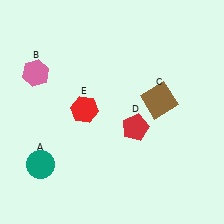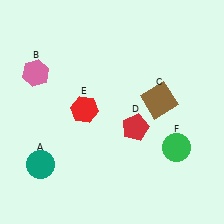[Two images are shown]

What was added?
A green circle (F) was added in Image 2.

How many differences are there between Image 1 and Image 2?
There is 1 difference between the two images.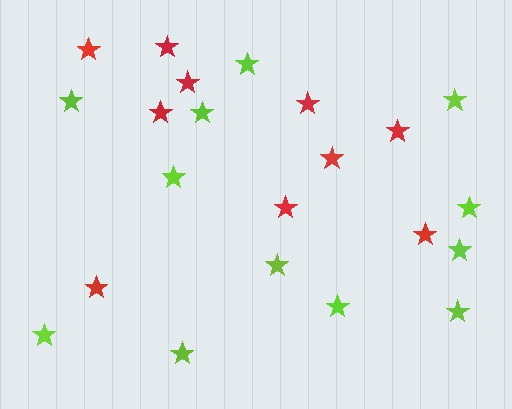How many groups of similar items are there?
There are 2 groups: one group of lime stars (12) and one group of red stars (10).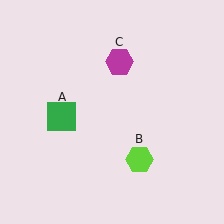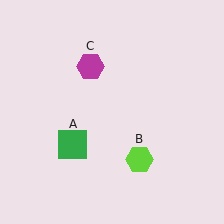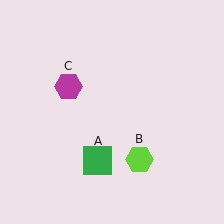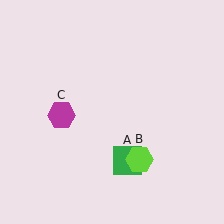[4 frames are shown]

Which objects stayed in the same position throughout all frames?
Lime hexagon (object B) remained stationary.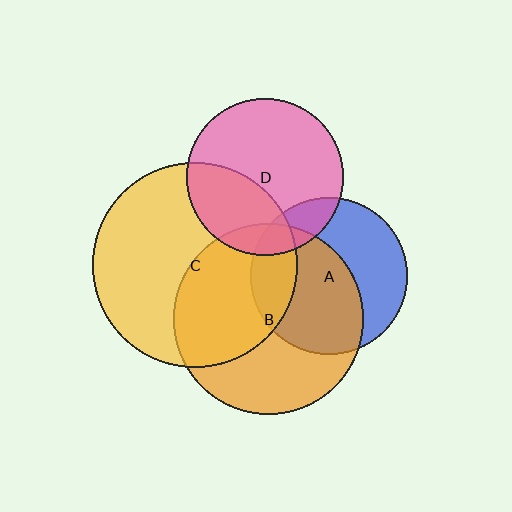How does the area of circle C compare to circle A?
Approximately 1.7 times.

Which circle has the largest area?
Circle C (yellow).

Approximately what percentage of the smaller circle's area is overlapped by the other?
Approximately 20%.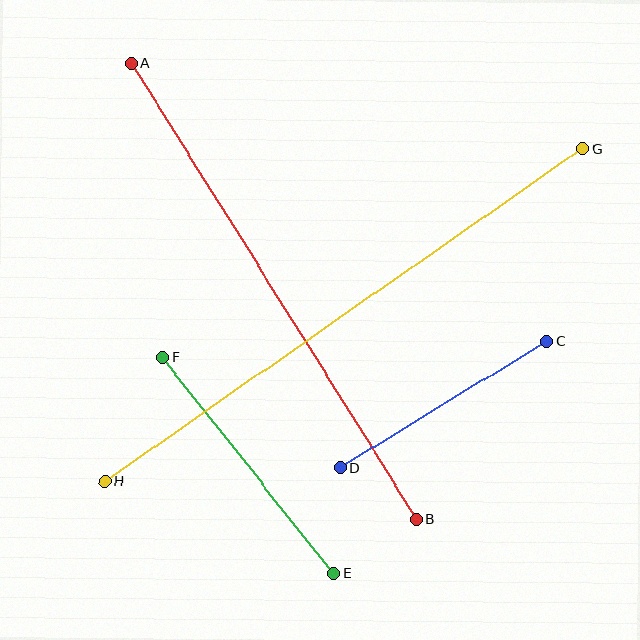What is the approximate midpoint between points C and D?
The midpoint is at approximately (443, 405) pixels.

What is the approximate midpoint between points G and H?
The midpoint is at approximately (344, 315) pixels.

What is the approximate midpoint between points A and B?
The midpoint is at approximately (274, 292) pixels.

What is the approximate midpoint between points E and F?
The midpoint is at approximately (248, 465) pixels.